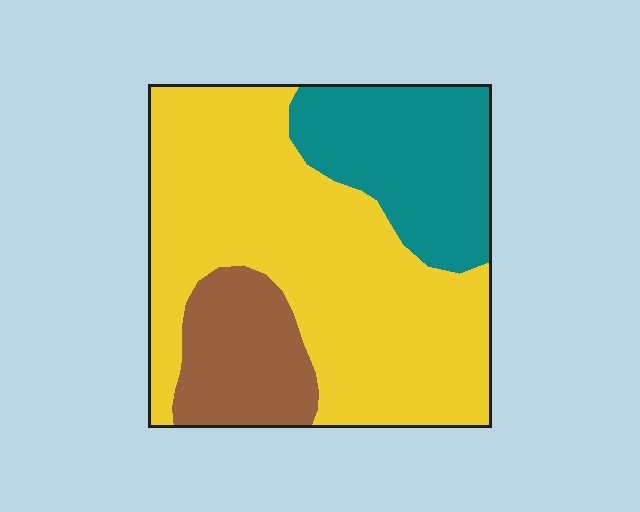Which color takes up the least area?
Brown, at roughly 15%.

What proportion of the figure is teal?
Teal covers around 25% of the figure.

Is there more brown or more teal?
Teal.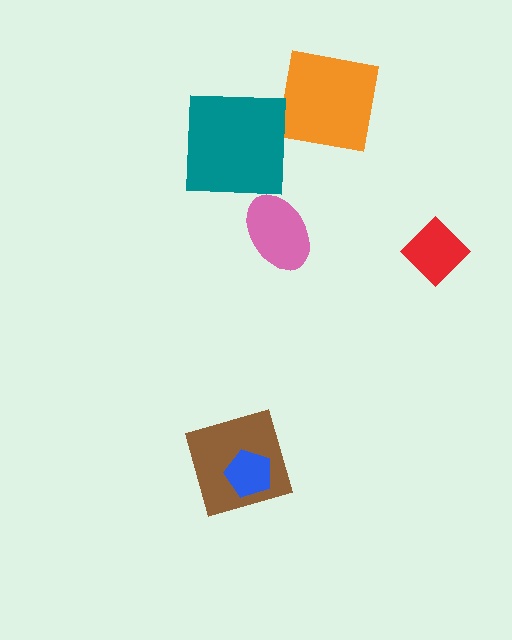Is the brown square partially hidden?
Yes, it is partially covered by another shape.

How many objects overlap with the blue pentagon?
1 object overlaps with the blue pentagon.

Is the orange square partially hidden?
No, no other shape covers it.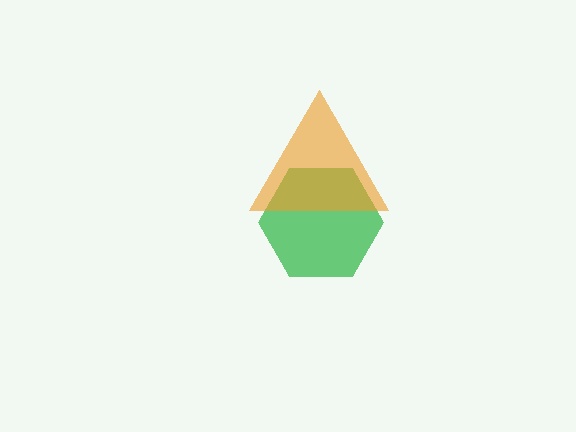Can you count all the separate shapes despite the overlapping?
Yes, there are 2 separate shapes.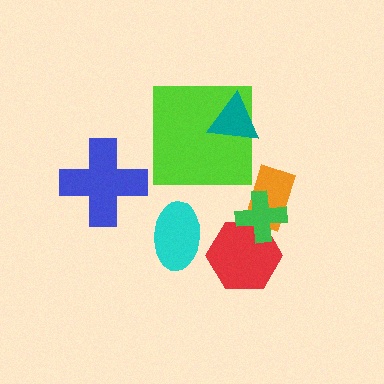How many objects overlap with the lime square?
1 object overlaps with the lime square.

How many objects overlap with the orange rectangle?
1 object overlaps with the orange rectangle.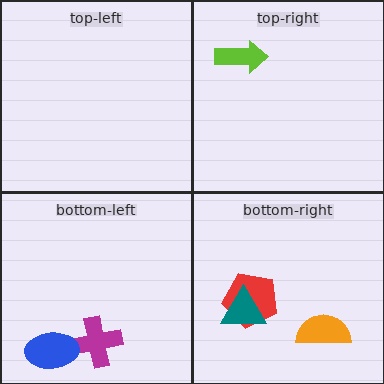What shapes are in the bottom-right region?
The orange semicircle, the red pentagon, the teal triangle.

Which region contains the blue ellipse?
The bottom-left region.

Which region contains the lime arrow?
The top-right region.